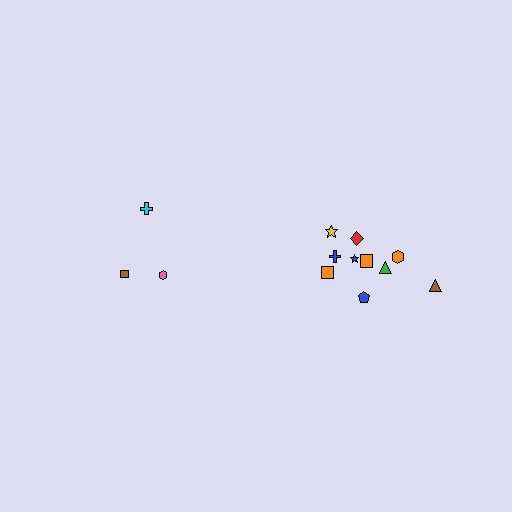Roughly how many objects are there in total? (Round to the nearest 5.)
Roughly 15 objects in total.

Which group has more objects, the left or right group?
The right group.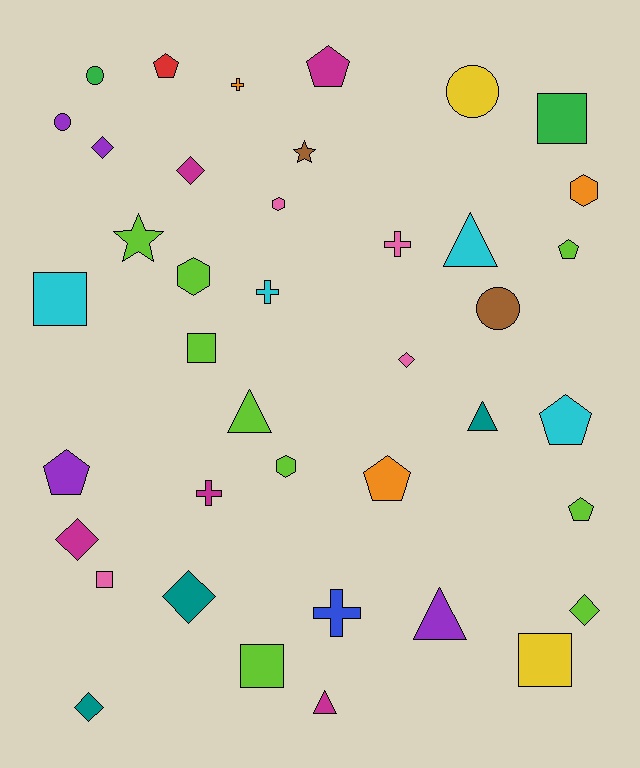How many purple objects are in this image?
There are 4 purple objects.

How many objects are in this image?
There are 40 objects.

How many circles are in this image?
There are 4 circles.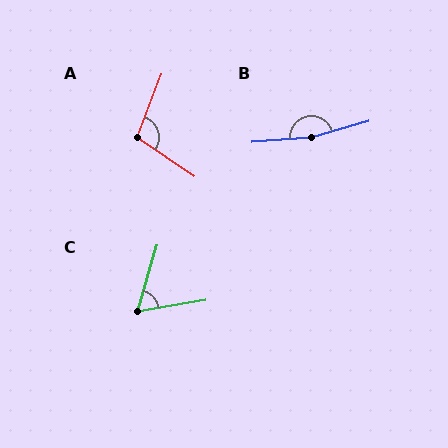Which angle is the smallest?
C, at approximately 64 degrees.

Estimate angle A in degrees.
Approximately 103 degrees.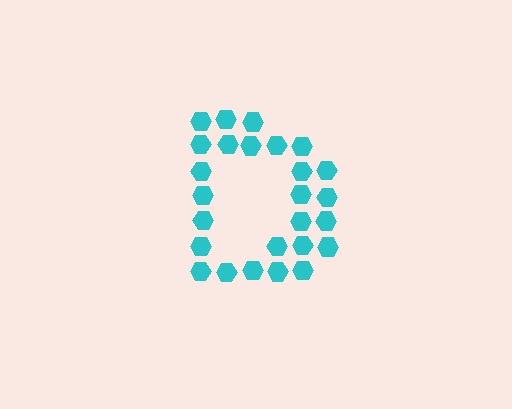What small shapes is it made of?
It is made of small hexagons.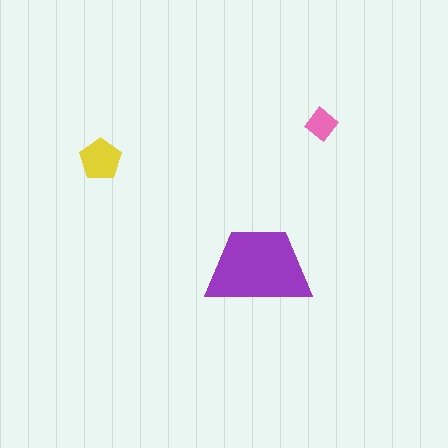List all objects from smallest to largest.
The pink diamond, the yellow pentagon, the purple trapezoid.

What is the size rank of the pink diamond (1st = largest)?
3rd.